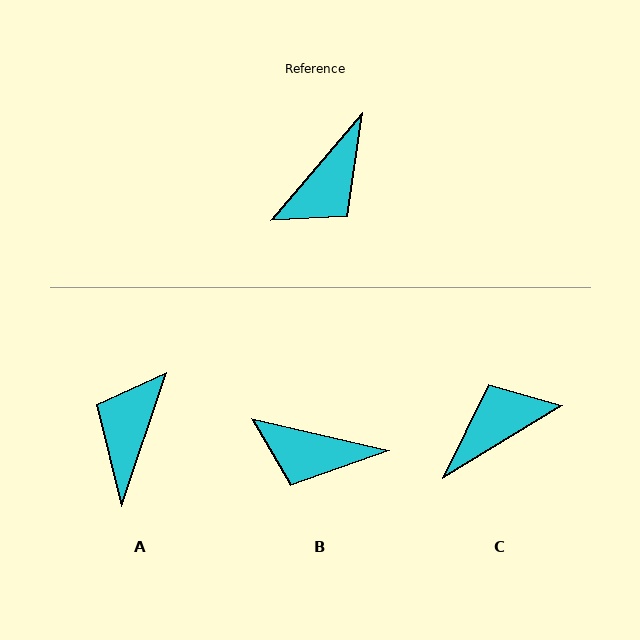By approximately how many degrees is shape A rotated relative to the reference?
Approximately 158 degrees clockwise.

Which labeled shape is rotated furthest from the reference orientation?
C, about 162 degrees away.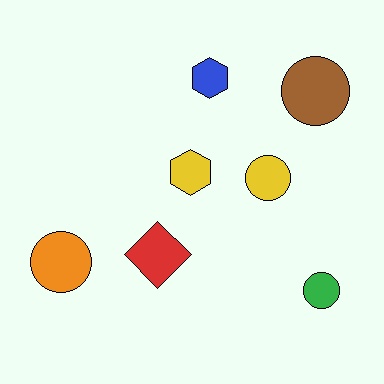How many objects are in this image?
There are 7 objects.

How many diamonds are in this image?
There is 1 diamond.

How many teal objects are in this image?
There are no teal objects.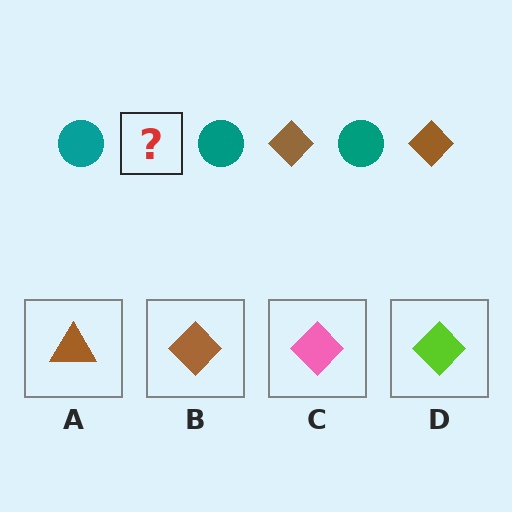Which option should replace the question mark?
Option B.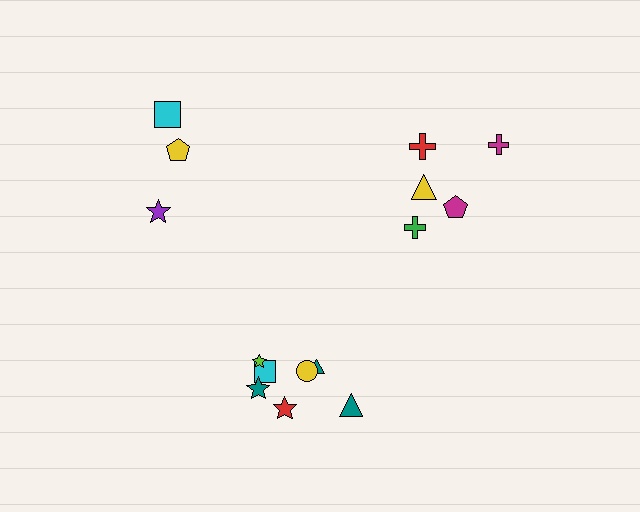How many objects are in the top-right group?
There are 5 objects.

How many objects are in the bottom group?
There are 7 objects.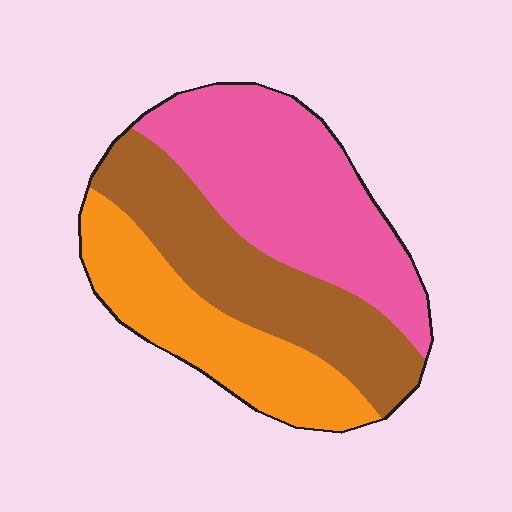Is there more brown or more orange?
Brown.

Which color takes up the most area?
Pink, at roughly 40%.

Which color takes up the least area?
Orange, at roughly 30%.